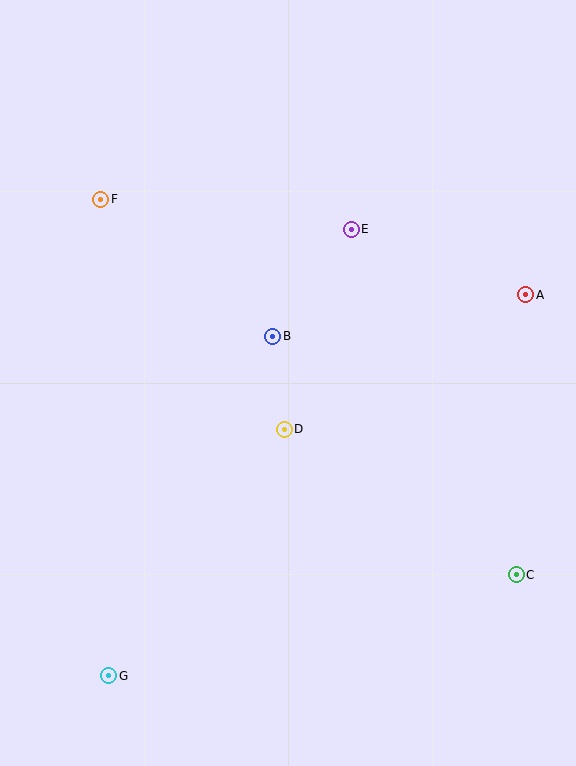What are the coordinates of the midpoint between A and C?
The midpoint between A and C is at (521, 435).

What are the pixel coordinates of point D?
Point D is at (284, 429).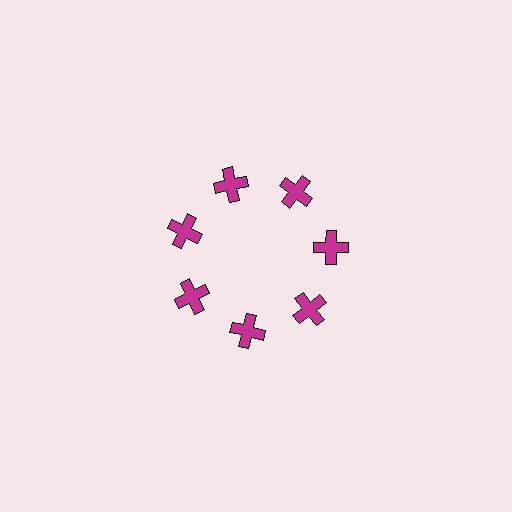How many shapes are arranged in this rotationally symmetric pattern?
There are 7 shapes, arranged in 7 groups of 1.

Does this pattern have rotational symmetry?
Yes, this pattern has 7-fold rotational symmetry. It looks the same after rotating 51 degrees around the center.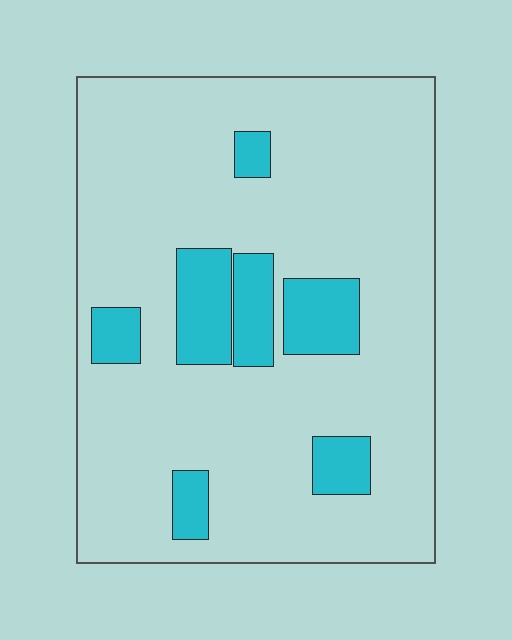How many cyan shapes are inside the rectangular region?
7.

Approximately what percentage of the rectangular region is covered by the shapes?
Approximately 15%.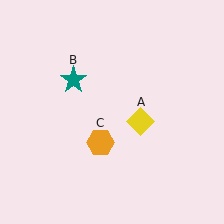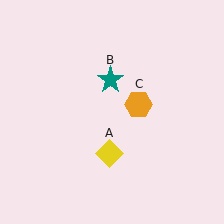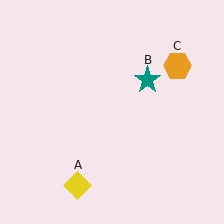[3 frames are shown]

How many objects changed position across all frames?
3 objects changed position: yellow diamond (object A), teal star (object B), orange hexagon (object C).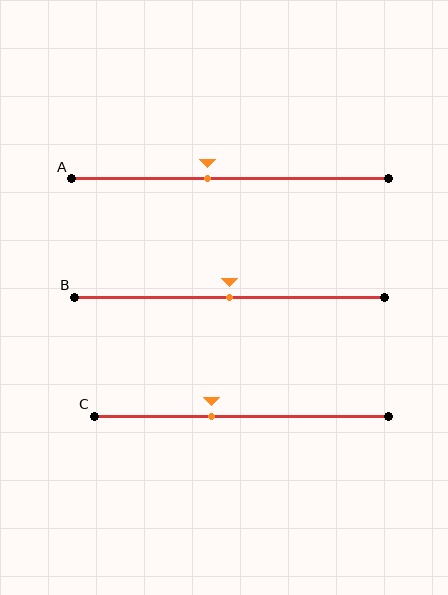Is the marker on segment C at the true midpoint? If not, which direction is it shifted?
No, the marker on segment C is shifted to the left by about 10% of the segment length.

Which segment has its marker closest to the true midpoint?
Segment B has its marker closest to the true midpoint.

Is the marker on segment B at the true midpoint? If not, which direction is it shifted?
Yes, the marker on segment B is at the true midpoint.